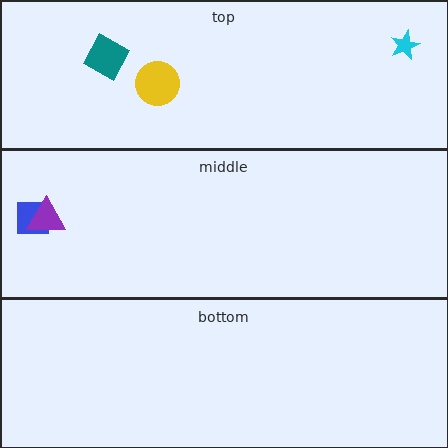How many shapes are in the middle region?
2.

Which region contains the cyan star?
The top region.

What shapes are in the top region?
The yellow circle, the teal diamond, the cyan star.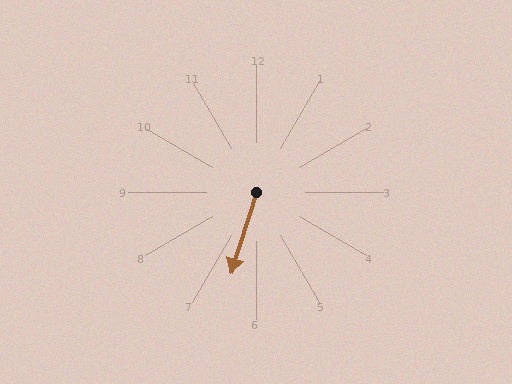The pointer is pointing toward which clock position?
Roughly 7 o'clock.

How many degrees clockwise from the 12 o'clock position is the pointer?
Approximately 197 degrees.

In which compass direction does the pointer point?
South.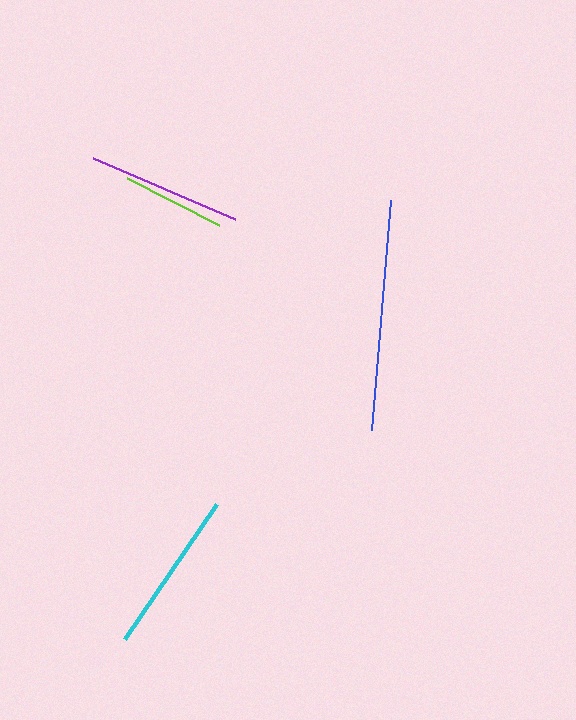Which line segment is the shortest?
The lime line is the shortest at approximately 103 pixels.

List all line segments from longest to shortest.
From longest to shortest: blue, cyan, purple, lime.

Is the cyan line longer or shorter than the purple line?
The cyan line is longer than the purple line.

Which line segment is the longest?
The blue line is the longest at approximately 230 pixels.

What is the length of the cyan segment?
The cyan segment is approximately 163 pixels long.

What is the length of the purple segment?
The purple segment is approximately 154 pixels long.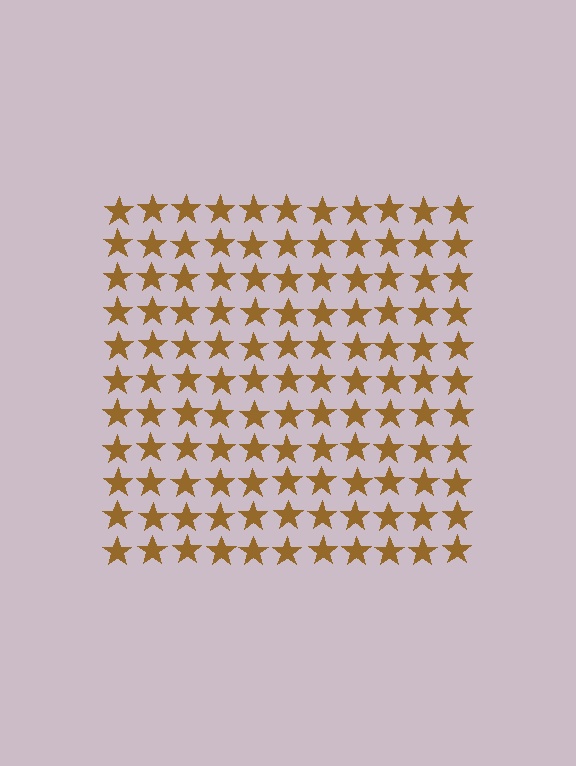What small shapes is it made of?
It is made of small stars.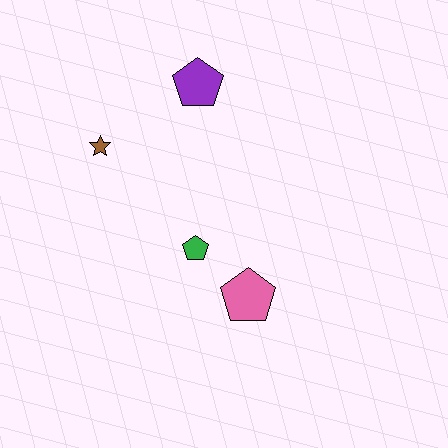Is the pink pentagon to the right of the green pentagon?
Yes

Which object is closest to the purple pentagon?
The brown star is closest to the purple pentagon.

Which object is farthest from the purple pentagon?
The pink pentagon is farthest from the purple pentagon.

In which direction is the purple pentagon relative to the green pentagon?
The purple pentagon is above the green pentagon.